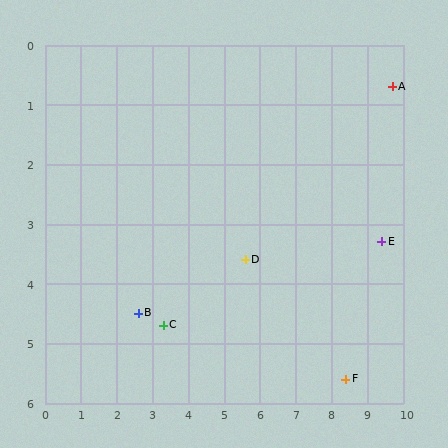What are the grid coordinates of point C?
Point C is at approximately (3.3, 4.7).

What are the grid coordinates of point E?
Point E is at approximately (9.4, 3.3).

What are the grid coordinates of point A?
Point A is at approximately (9.7, 0.7).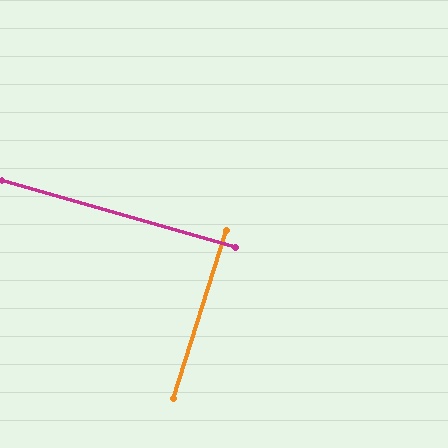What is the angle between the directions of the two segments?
Approximately 89 degrees.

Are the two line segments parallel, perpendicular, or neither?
Perpendicular — they meet at approximately 89°.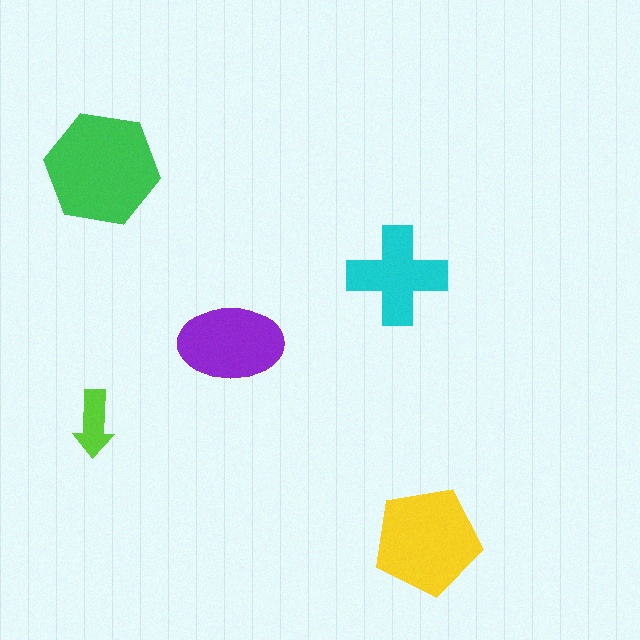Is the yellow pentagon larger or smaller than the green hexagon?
Smaller.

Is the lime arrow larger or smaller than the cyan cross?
Smaller.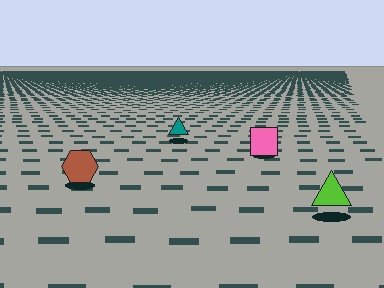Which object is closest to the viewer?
The lime triangle is closest. The texture marks near it are larger and more spread out.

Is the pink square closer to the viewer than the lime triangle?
No. The lime triangle is closer — you can tell from the texture gradient: the ground texture is coarser near it.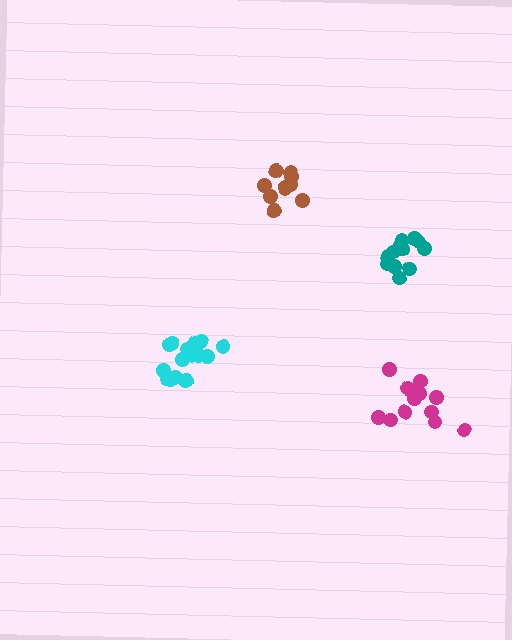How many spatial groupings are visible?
There are 4 spatial groupings.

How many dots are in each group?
Group 1: 10 dots, Group 2: 13 dots, Group 3: 13 dots, Group 4: 15 dots (51 total).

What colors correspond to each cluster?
The clusters are colored: brown, magenta, teal, cyan.